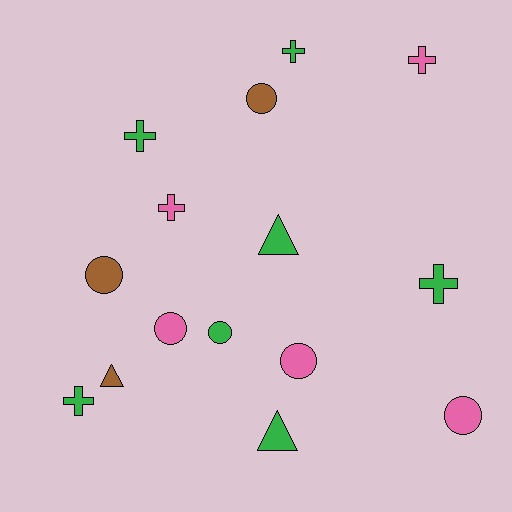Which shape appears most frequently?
Cross, with 6 objects.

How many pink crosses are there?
There are 2 pink crosses.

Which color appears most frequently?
Green, with 7 objects.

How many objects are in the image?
There are 15 objects.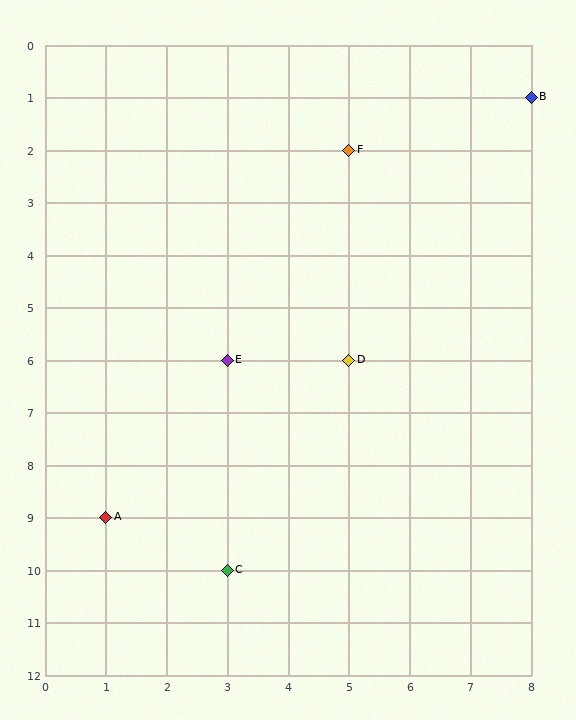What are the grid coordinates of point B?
Point B is at grid coordinates (8, 1).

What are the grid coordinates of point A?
Point A is at grid coordinates (1, 9).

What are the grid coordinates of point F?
Point F is at grid coordinates (5, 2).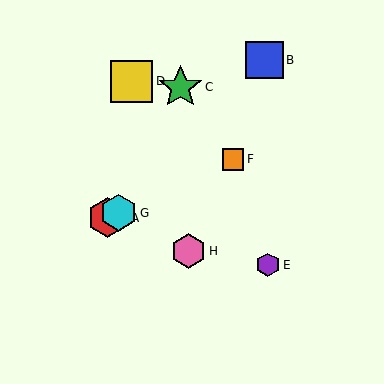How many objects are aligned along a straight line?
3 objects (A, F, G) are aligned along a straight line.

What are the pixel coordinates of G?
Object G is at (119, 213).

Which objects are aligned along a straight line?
Objects A, F, G are aligned along a straight line.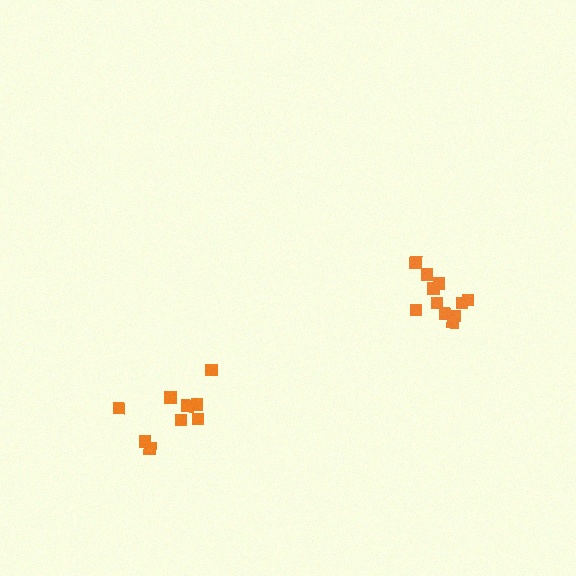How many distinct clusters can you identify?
There are 2 distinct clusters.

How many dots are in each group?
Group 1: 9 dots, Group 2: 11 dots (20 total).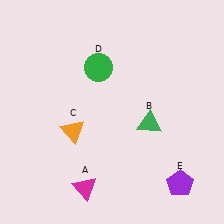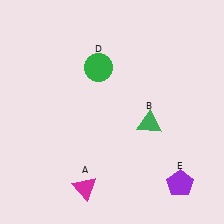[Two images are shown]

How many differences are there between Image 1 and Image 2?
There is 1 difference between the two images.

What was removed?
The orange triangle (C) was removed in Image 2.